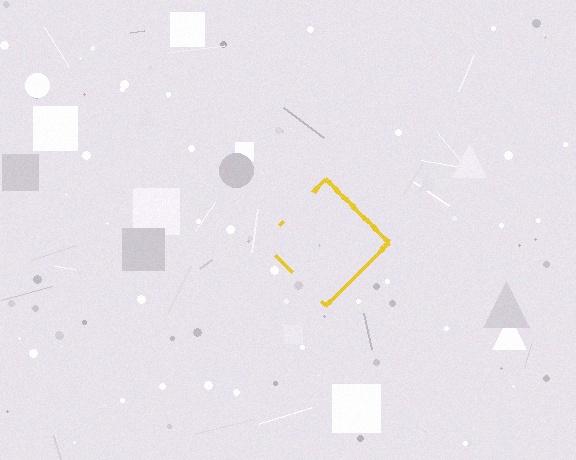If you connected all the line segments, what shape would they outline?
They would outline a diamond.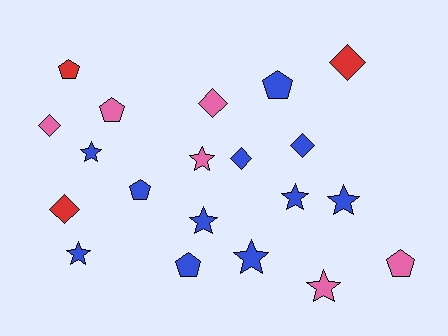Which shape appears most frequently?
Star, with 8 objects.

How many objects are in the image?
There are 20 objects.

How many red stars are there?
There are no red stars.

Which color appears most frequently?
Blue, with 11 objects.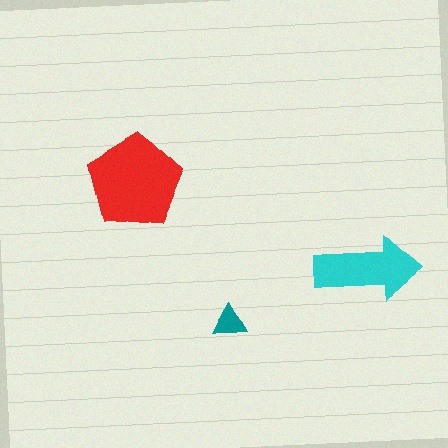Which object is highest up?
The red pentagon is topmost.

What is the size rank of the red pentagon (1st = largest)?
1st.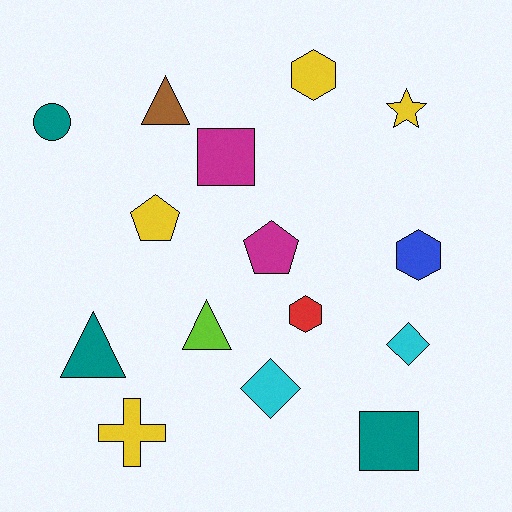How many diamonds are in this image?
There are 2 diamonds.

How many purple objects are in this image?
There are no purple objects.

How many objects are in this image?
There are 15 objects.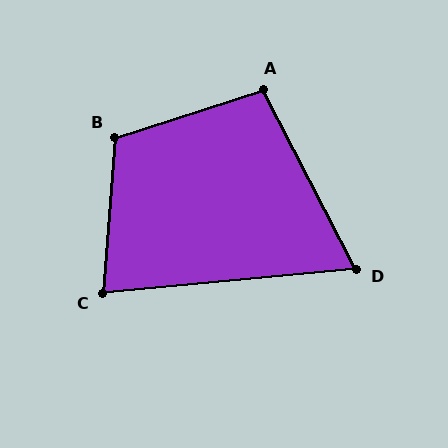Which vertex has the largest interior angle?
B, at approximately 112 degrees.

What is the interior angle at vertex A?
Approximately 100 degrees (obtuse).